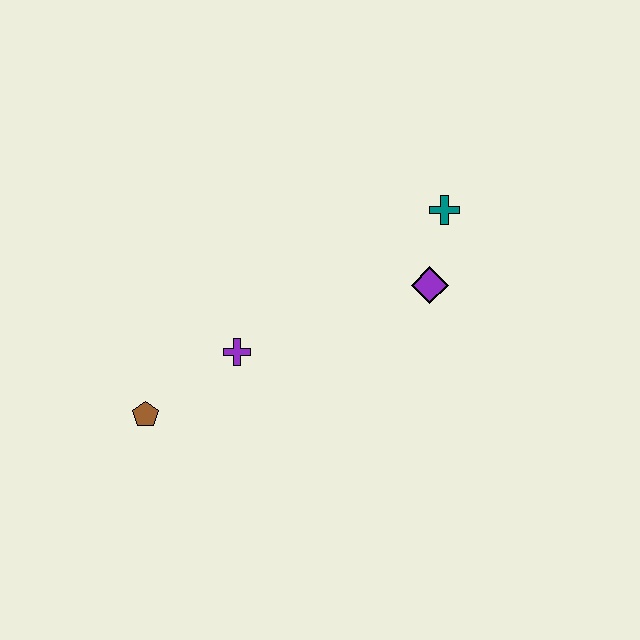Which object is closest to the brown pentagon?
The purple cross is closest to the brown pentagon.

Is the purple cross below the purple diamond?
Yes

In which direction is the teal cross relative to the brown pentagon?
The teal cross is to the right of the brown pentagon.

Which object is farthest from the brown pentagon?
The teal cross is farthest from the brown pentagon.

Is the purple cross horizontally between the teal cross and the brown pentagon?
Yes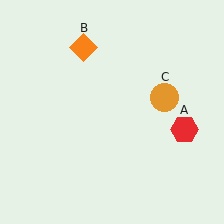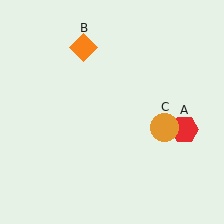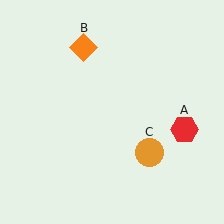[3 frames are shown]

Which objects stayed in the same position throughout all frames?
Red hexagon (object A) and orange diamond (object B) remained stationary.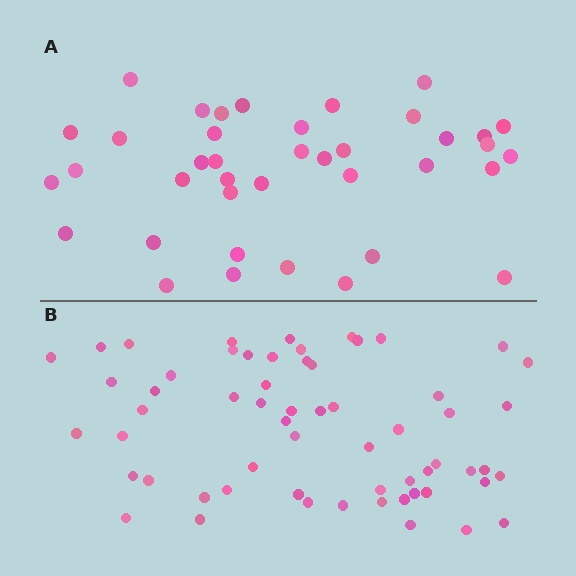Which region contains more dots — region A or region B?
Region B (the bottom region) has more dots.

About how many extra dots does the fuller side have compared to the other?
Region B has approximately 20 more dots than region A.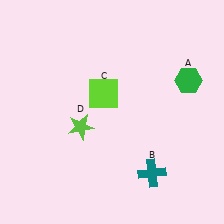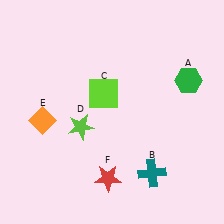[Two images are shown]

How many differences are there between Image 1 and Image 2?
There are 2 differences between the two images.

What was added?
An orange diamond (E), a red star (F) were added in Image 2.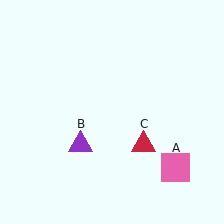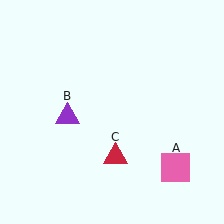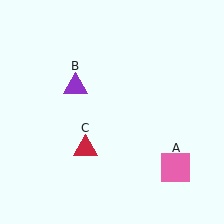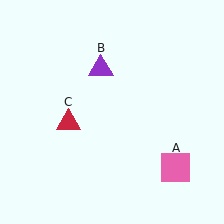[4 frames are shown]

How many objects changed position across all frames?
2 objects changed position: purple triangle (object B), red triangle (object C).